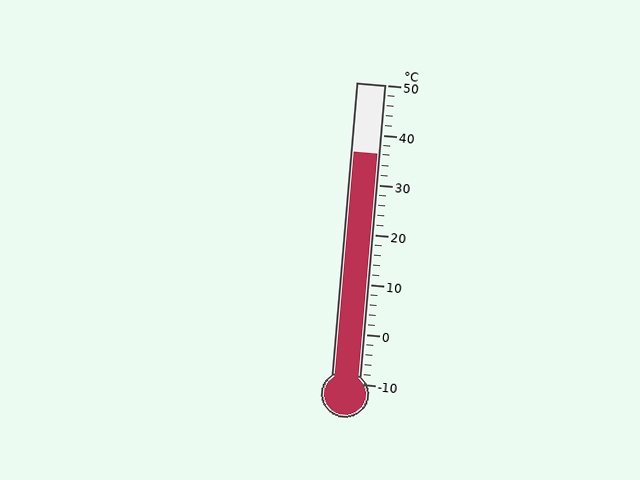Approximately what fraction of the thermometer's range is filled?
The thermometer is filled to approximately 75% of its range.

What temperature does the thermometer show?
The thermometer shows approximately 36°C.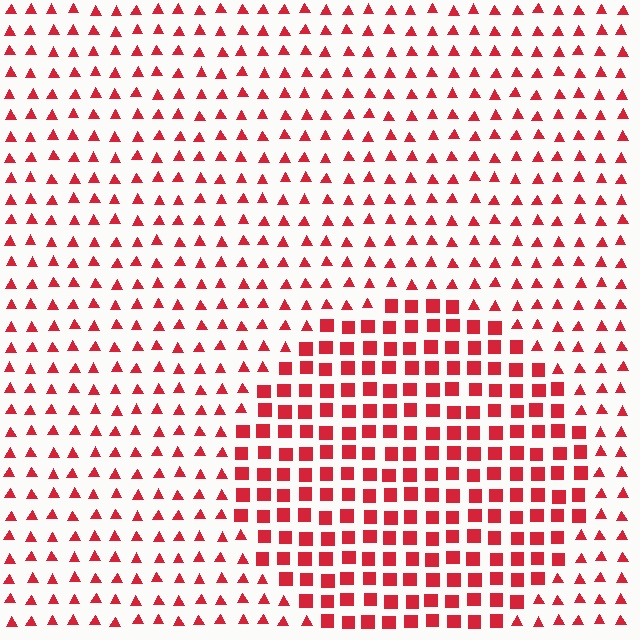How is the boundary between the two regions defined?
The boundary is defined by a change in element shape: squares inside vs. triangles outside. All elements share the same color and spacing.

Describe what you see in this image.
The image is filled with small red elements arranged in a uniform grid. A circle-shaped region contains squares, while the surrounding area contains triangles. The boundary is defined purely by the change in element shape.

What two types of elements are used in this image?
The image uses squares inside the circle region and triangles outside it.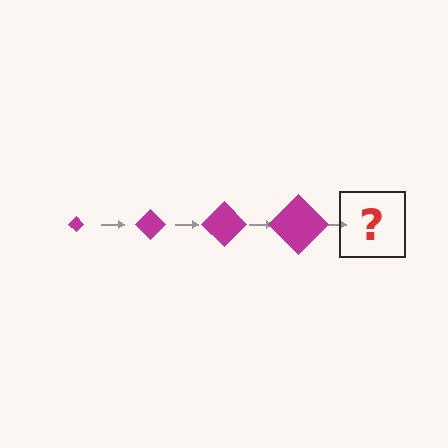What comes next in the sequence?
The next element should be a magenta diamond, larger than the previous one.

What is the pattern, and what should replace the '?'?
The pattern is that the diamond gets progressively larger each step. The '?' should be a magenta diamond, larger than the previous one.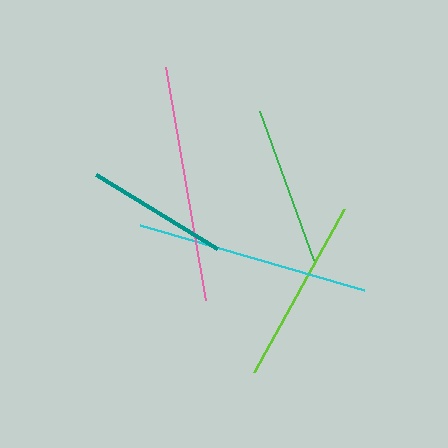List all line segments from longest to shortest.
From longest to shortest: pink, cyan, lime, green, teal.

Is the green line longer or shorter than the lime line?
The lime line is longer than the green line.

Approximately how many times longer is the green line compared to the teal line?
The green line is approximately 1.1 times the length of the teal line.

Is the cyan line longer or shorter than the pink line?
The pink line is longer than the cyan line.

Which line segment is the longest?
The pink line is the longest at approximately 236 pixels.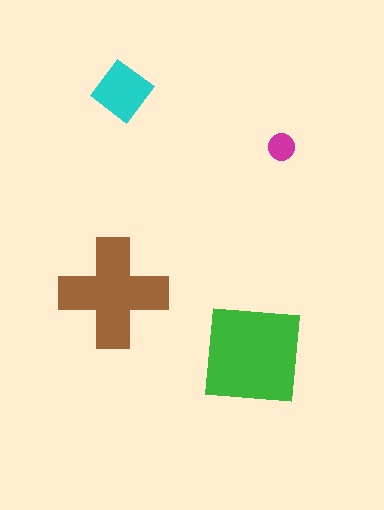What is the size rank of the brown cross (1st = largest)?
2nd.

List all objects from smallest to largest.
The magenta circle, the cyan diamond, the brown cross, the green square.